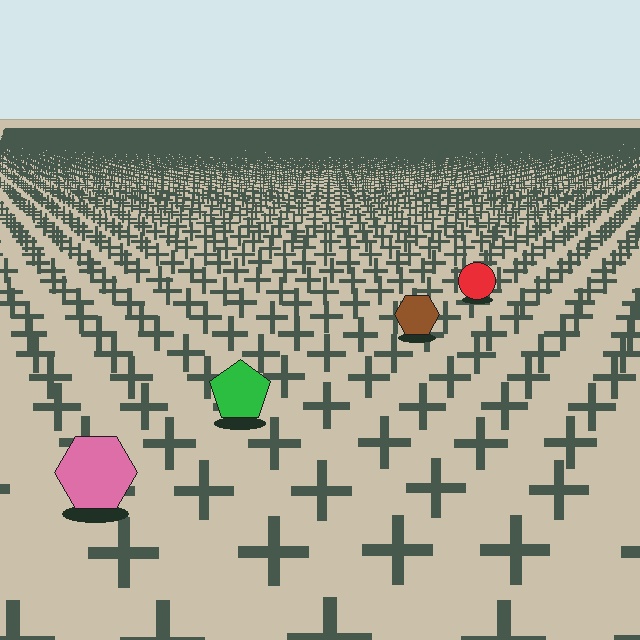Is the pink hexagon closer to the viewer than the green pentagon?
Yes. The pink hexagon is closer — you can tell from the texture gradient: the ground texture is coarser near it.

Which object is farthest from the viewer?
The red circle is farthest from the viewer. It appears smaller and the ground texture around it is denser.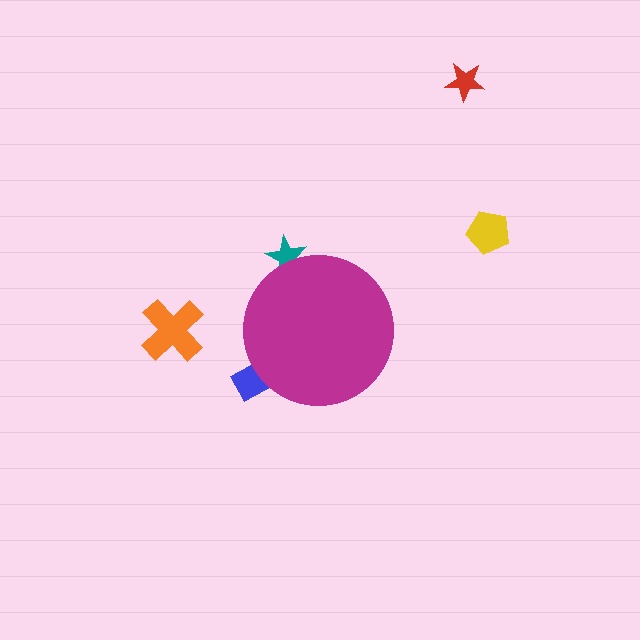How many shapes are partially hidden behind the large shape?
2 shapes are partially hidden.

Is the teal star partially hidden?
Yes, the teal star is partially hidden behind the magenta circle.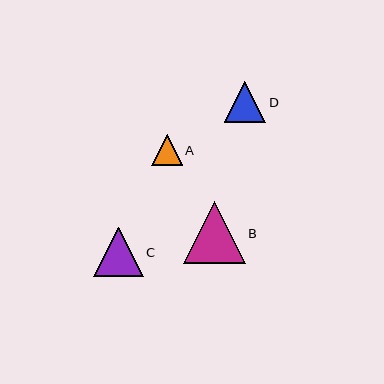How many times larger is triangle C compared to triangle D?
Triangle C is approximately 1.2 times the size of triangle D.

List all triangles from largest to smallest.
From largest to smallest: B, C, D, A.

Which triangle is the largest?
Triangle B is the largest with a size of approximately 62 pixels.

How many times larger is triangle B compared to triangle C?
Triangle B is approximately 1.3 times the size of triangle C.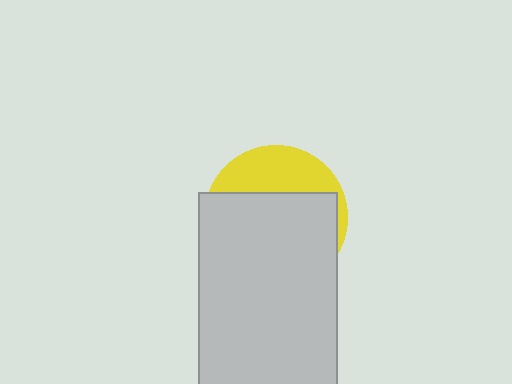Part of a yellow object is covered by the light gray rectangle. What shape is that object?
It is a circle.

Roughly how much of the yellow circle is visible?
A small part of it is visible (roughly 31%).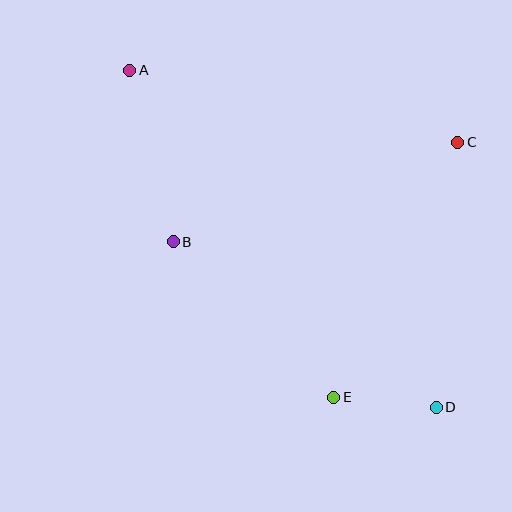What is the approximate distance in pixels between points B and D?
The distance between B and D is approximately 311 pixels.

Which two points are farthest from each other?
Points A and D are farthest from each other.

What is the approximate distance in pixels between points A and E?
The distance between A and E is approximately 386 pixels.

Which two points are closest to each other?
Points D and E are closest to each other.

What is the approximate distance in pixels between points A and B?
The distance between A and B is approximately 177 pixels.